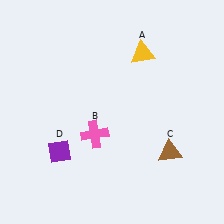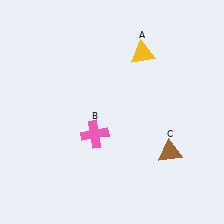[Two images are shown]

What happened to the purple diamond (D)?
The purple diamond (D) was removed in Image 2. It was in the bottom-left area of Image 1.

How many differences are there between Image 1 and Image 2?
There is 1 difference between the two images.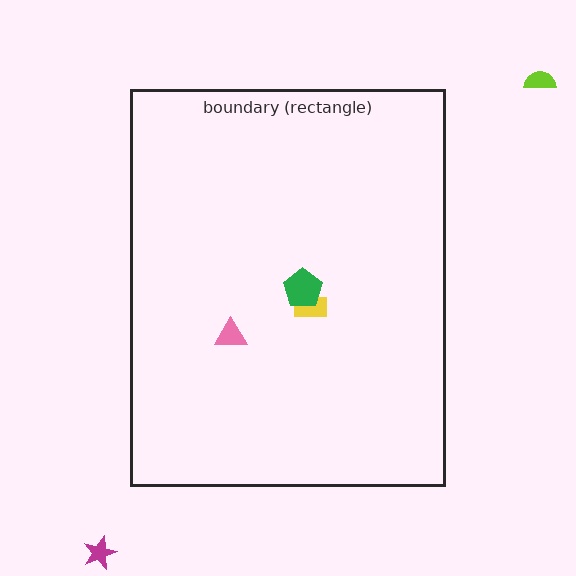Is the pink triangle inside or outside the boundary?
Inside.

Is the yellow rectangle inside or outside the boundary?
Inside.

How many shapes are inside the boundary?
3 inside, 2 outside.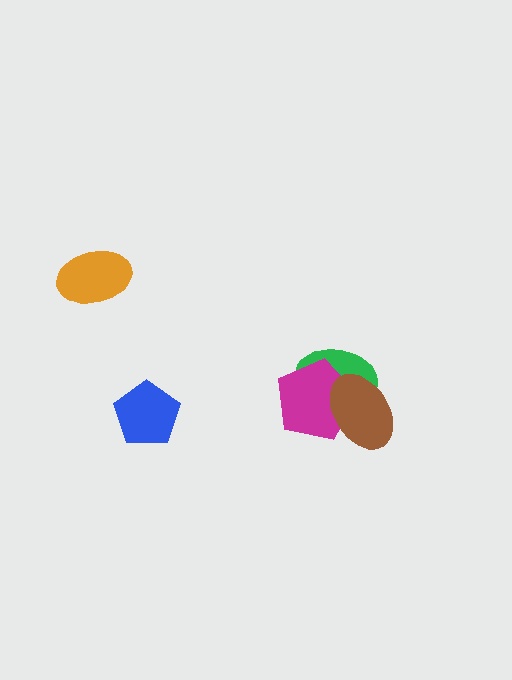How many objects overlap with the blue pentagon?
0 objects overlap with the blue pentagon.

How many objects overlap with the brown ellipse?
2 objects overlap with the brown ellipse.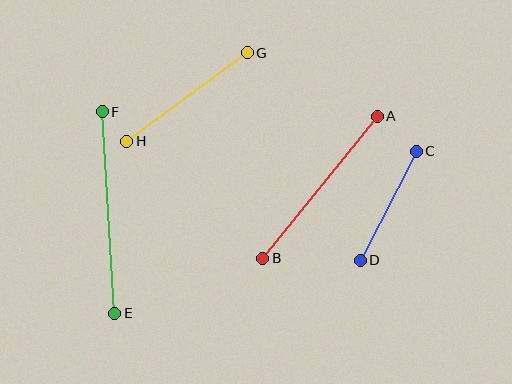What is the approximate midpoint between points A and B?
The midpoint is at approximately (320, 187) pixels.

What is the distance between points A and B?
The distance is approximately 182 pixels.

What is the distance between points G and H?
The distance is approximately 149 pixels.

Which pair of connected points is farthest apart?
Points E and F are farthest apart.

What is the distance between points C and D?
The distance is approximately 123 pixels.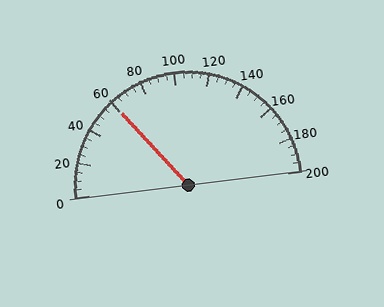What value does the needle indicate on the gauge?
The needle indicates approximately 60.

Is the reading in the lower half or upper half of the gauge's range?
The reading is in the lower half of the range (0 to 200).